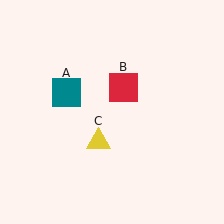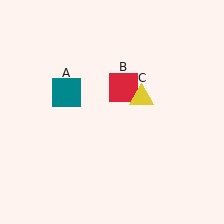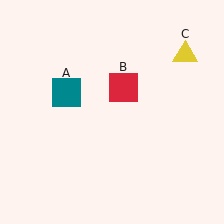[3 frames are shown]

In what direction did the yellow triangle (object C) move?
The yellow triangle (object C) moved up and to the right.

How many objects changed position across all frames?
1 object changed position: yellow triangle (object C).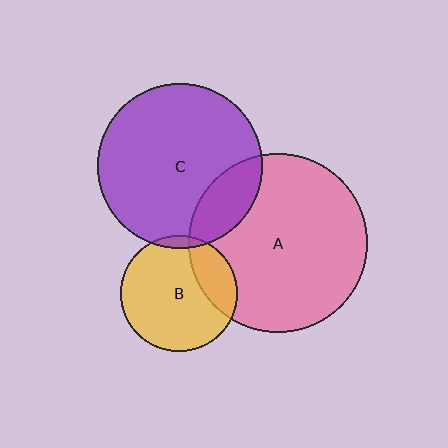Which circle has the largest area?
Circle A (pink).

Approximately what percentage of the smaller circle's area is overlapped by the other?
Approximately 20%.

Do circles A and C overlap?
Yes.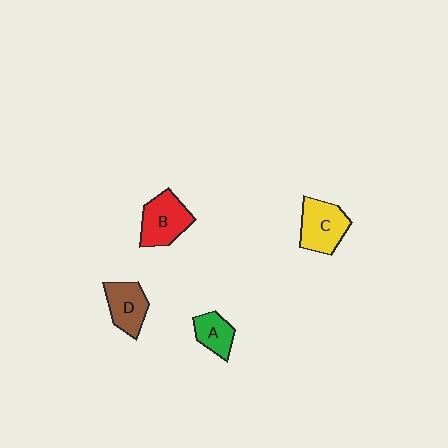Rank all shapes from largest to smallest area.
From largest to smallest: C (yellow), B (red), D (brown), A (green).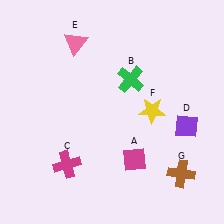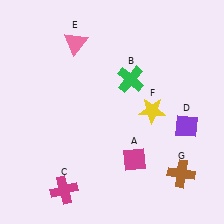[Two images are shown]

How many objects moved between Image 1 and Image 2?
1 object moved between the two images.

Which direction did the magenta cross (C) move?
The magenta cross (C) moved down.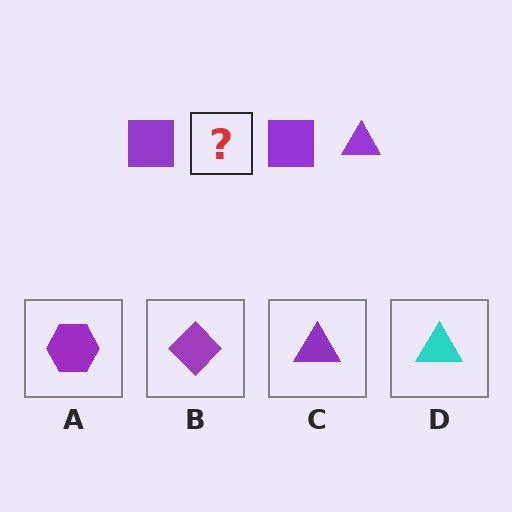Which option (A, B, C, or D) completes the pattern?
C.